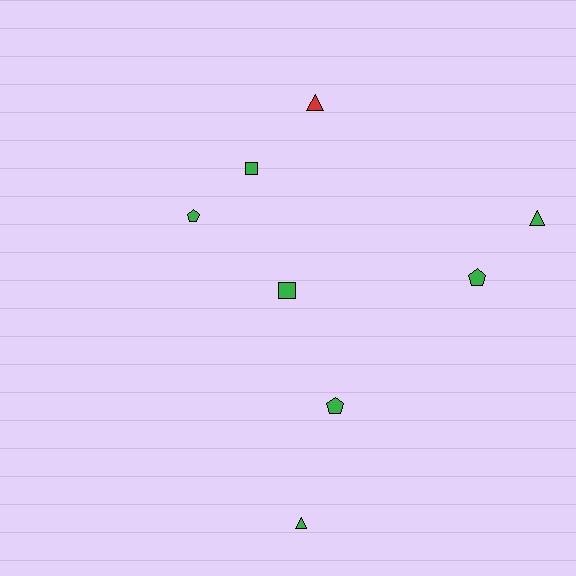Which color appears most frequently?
Green, with 7 objects.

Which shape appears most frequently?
Triangle, with 3 objects.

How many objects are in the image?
There are 8 objects.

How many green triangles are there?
There are 2 green triangles.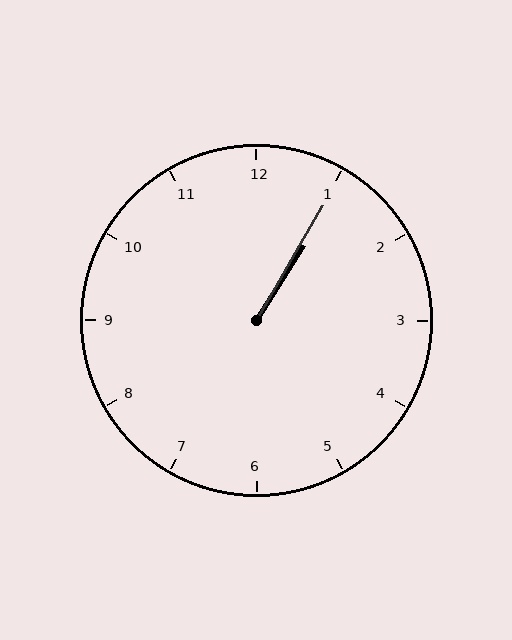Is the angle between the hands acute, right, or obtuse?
It is acute.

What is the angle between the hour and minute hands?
Approximately 2 degrees.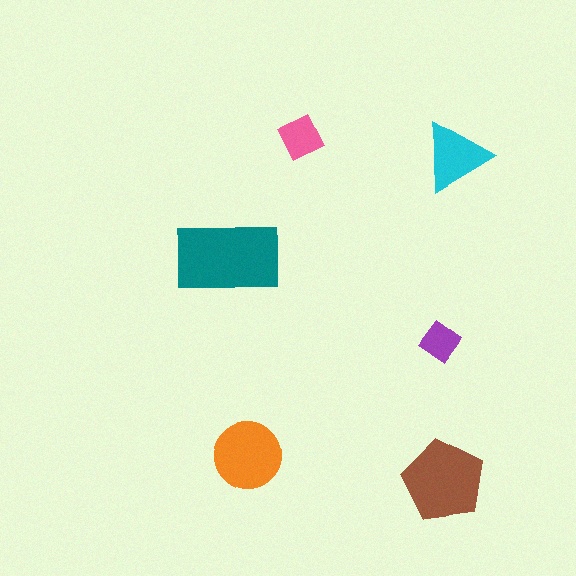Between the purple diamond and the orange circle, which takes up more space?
The orange circle.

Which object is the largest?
The teal rectangle.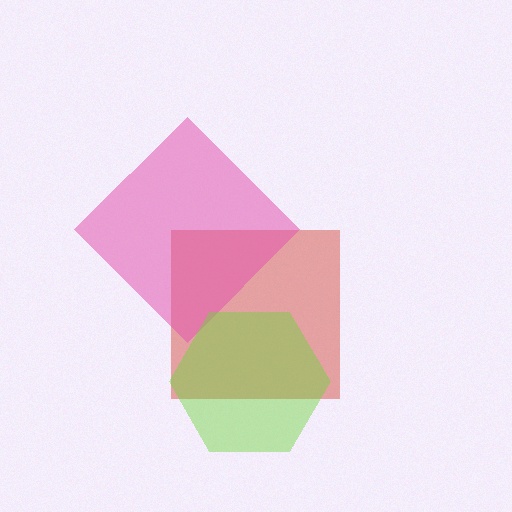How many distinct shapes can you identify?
There are 3 distinct shapes: a red square, a pink diamond, a lime hexagon.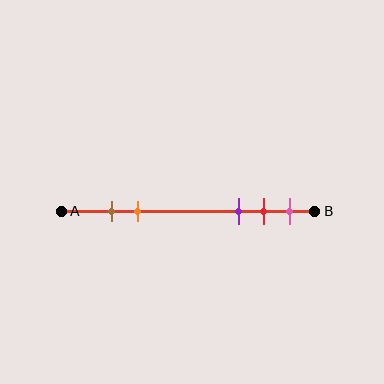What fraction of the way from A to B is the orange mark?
The orange mark is approximately 30% (0.3) of the way from A to B.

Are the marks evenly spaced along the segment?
No, the marks are not evenly spaced.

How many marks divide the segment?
There are 5 marks dividing the segment.